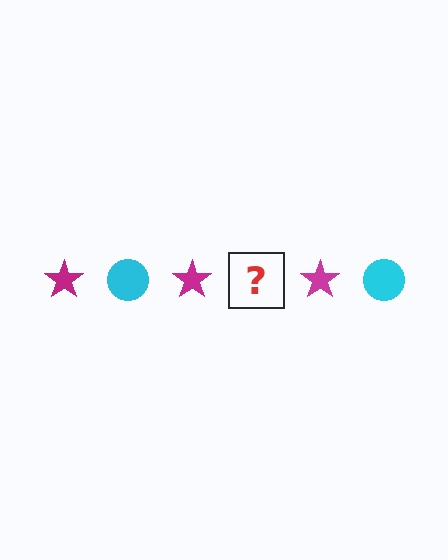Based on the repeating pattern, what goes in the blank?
The blank should be a cyan circle.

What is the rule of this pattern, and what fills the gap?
The rule is that the pattern alternates between magenta star and cyan circle. The gap should be filled with a cyan circle.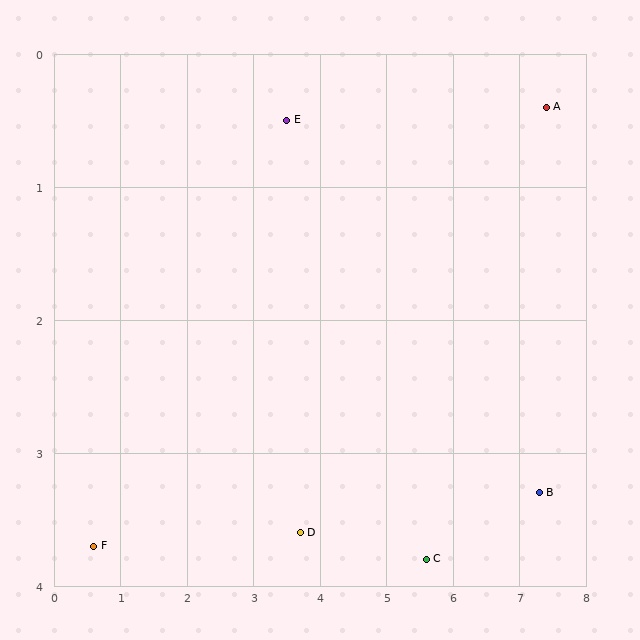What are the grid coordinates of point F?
Point F is at approximately (0.6, 3.7).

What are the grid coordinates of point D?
Point D is at approximately (3.7, 3.6).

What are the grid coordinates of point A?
Point A is at approximately (7.4, 0.4).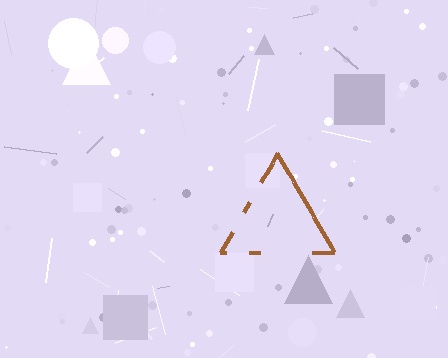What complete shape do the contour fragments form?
The contour fragments form a triangle.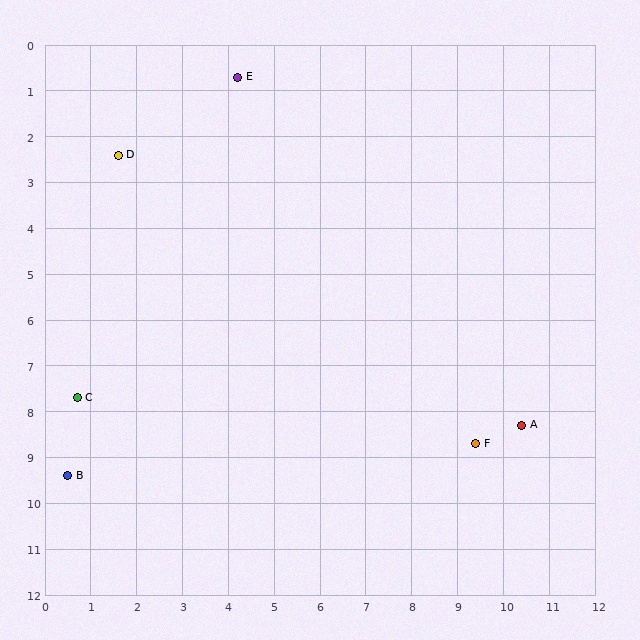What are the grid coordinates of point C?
Point C is at approximately (0.7, 7.7).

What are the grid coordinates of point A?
Point A is at approximately (10.4, 8.3).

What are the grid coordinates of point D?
Point D is at approximately (1.6, 2.4).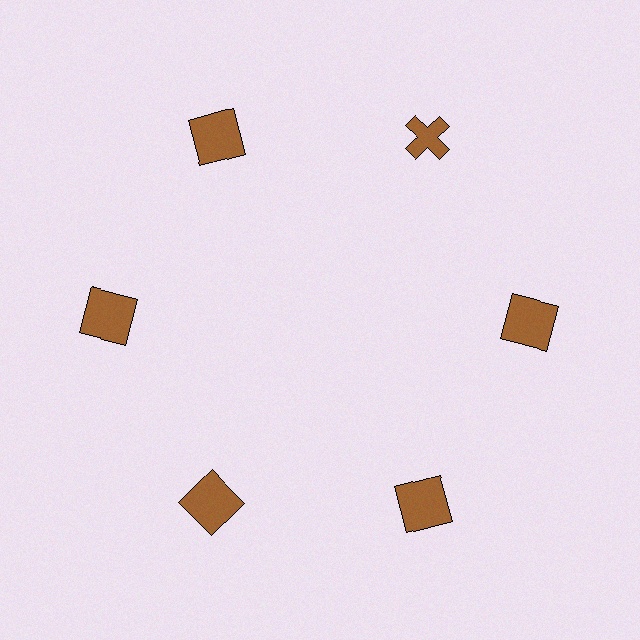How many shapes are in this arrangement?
There are 6 shapes arranged in a ring pattern.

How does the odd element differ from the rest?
It has a different shape: cross instead of square.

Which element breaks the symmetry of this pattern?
The brown cross at roughly the 1 o'clock position breaks the symmetry. All other shapes are brown squares.